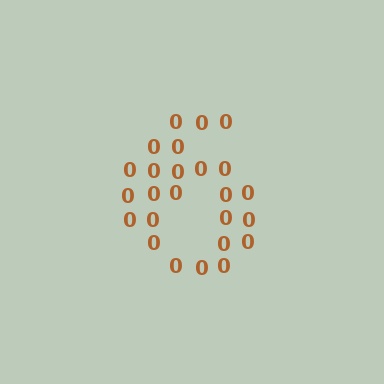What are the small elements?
The small elements are digit 0's.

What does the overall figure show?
The overall figure shows the digit 6.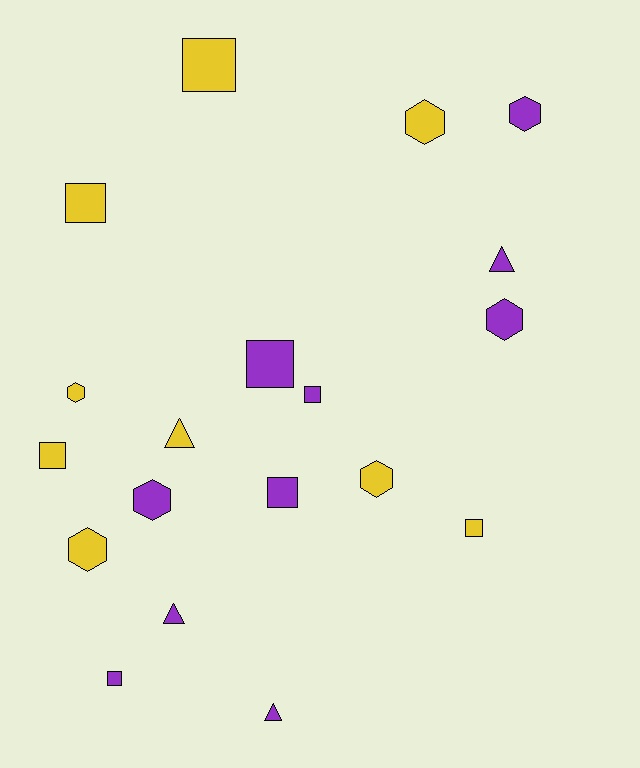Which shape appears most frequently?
Square, with 8 objects.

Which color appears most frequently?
Purple, with 10 objects.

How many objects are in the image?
There are 19 objects.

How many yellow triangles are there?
There is 1 yellow triangle.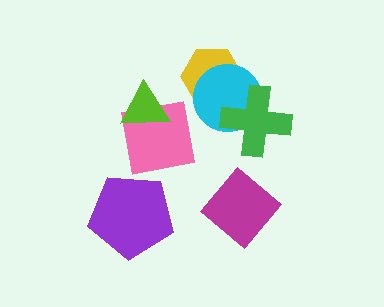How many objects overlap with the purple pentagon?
0 objects overlap with the purple pentagon.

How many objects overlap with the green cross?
1 object overlaps with the green cross.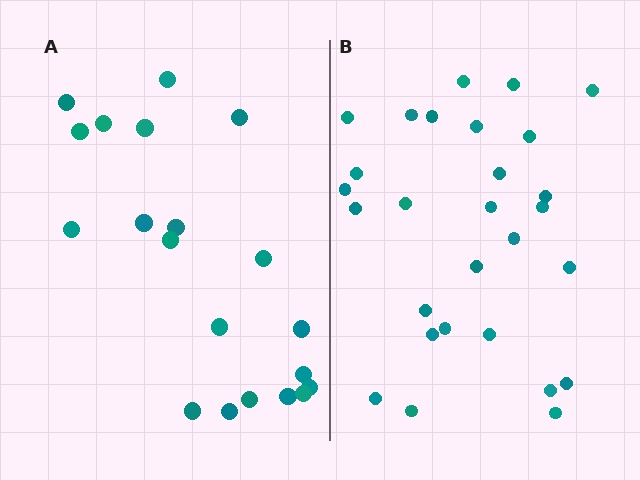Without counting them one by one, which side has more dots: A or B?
Region B (the right region) has more dots.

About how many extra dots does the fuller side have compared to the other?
Region B has roughly 8 or so more dots than region A.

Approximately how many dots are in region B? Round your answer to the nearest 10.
About 30 dots. (The exact count is 28, which rounds to 30.)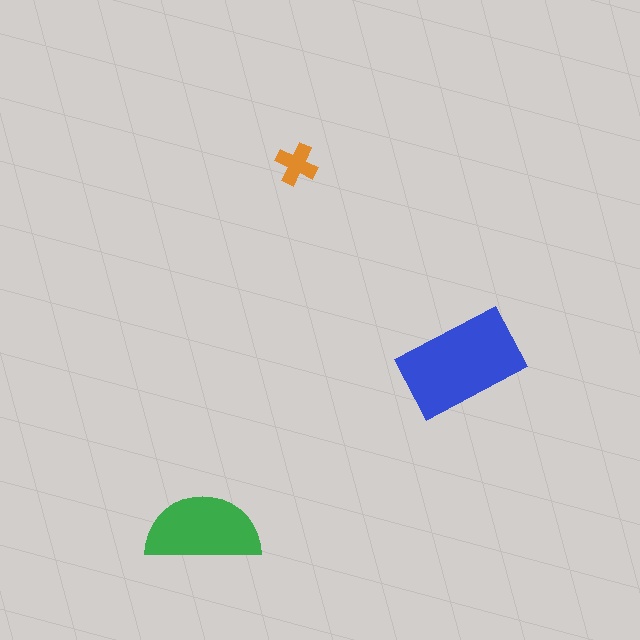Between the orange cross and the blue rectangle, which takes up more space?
The blue rectangle.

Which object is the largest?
The blue rectangle.